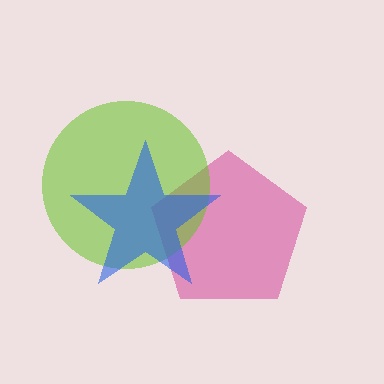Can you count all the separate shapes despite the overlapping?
Yes, there are 3 separate shapes.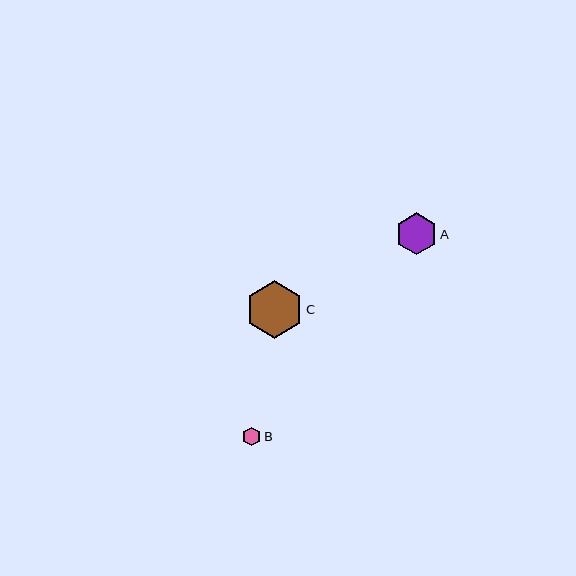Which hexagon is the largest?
Hexagon C is the largest with a size of approximately 58 pixels.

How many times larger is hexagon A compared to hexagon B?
Hexagon A is approximately 2.2 times the size of hexagon B.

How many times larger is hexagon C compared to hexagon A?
Hexagon C is approximately 1.4 times the size of hexagon A.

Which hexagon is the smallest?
Hexagon B is the smallest with a size of approximately 19 pixels.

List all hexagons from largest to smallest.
From largest to smallest: C, A, B.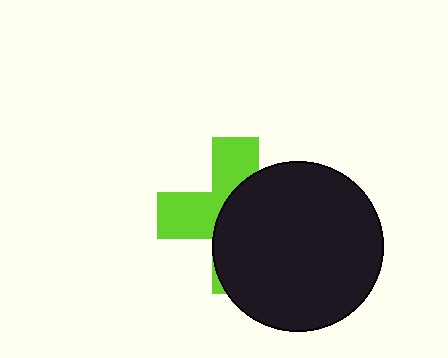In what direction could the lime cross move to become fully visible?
The lime cross could move left. That would shift it out from behind the black circle entirely.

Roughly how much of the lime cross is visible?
A small part of it is visible (roughly 43%).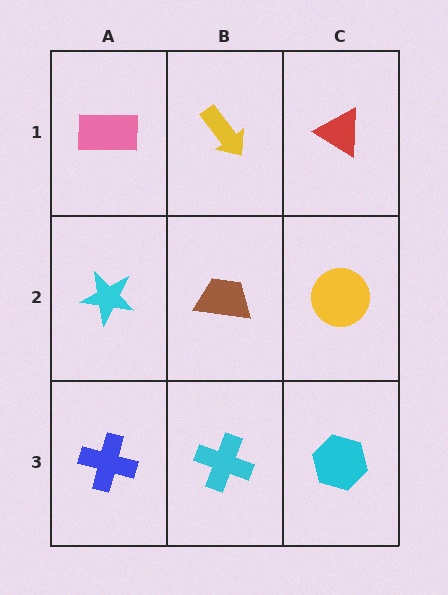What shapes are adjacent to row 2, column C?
A red triangle (row 1, column C), a cyan hexagon (row 3, column C), a brown trapezoid (row 2, column B).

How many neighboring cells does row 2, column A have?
3.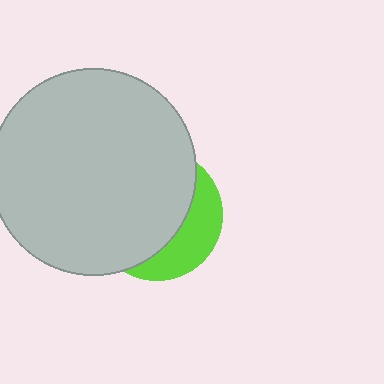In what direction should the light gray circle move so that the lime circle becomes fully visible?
The light gray circle should move left. That is the shortest direction to clear the overlap and leave the lime circle fully visible.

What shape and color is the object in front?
The object in front is a light gray circle.